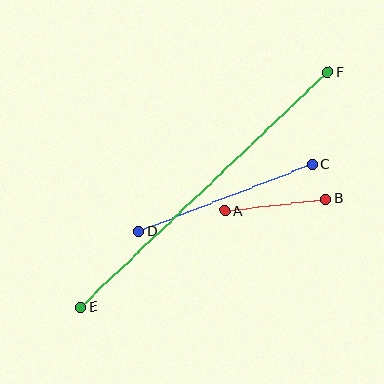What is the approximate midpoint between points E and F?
The midpoint is at approximately (204, 190) pixels.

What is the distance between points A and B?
The distance is approximately 102 pixels.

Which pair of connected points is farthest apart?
Points E and F are farthest apart.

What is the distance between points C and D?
The distance is approximately 186 pixels.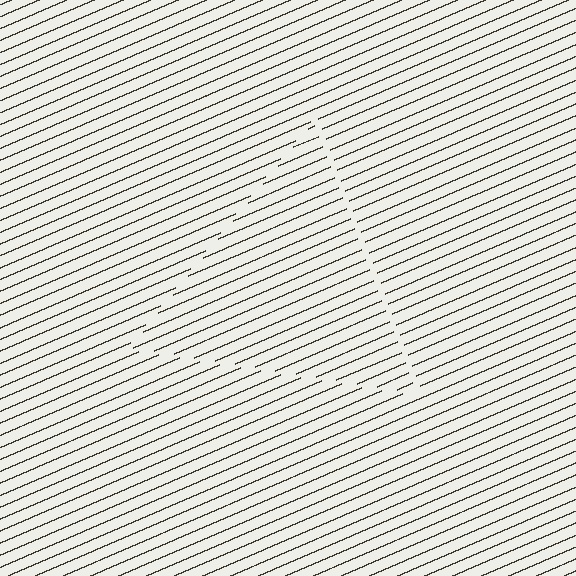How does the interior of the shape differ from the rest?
The interior of the shape contains the same grating, shifted by half a period — the contour is defined by the phase discontinuity where line-ends from the inner and outer gratings abut.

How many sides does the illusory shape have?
3 sides — the line-ends trace a triangle.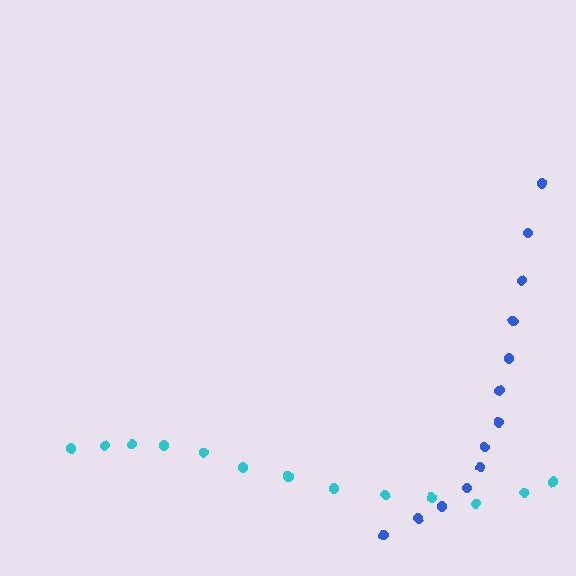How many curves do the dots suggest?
There are 2 distinct paths.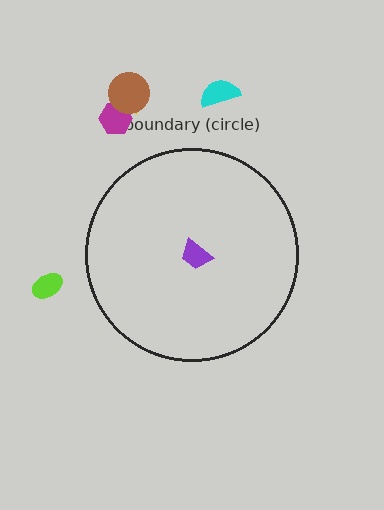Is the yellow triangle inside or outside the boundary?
Outside.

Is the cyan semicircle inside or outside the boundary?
Outside.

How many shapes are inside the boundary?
1 inside, 5 outside.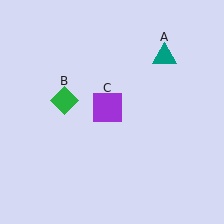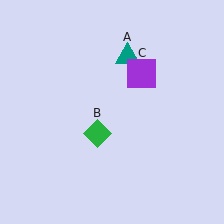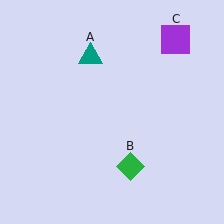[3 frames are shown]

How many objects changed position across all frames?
3 objects changed position: teal triangle (object A), green diamond (object B), purple square (object C).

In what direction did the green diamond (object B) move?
The green diamond (object B) moved down and to the right.